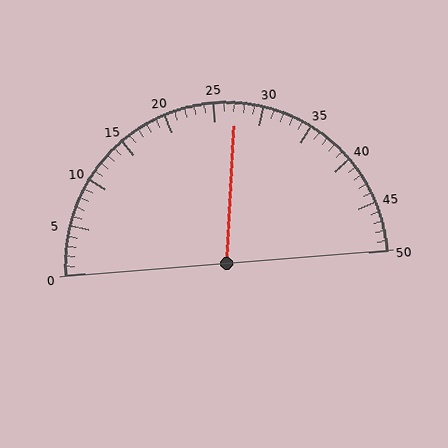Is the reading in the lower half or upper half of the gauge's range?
The reading is in the upper half of the range (0 to 50).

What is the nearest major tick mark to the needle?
The nearest major tick mark is 25.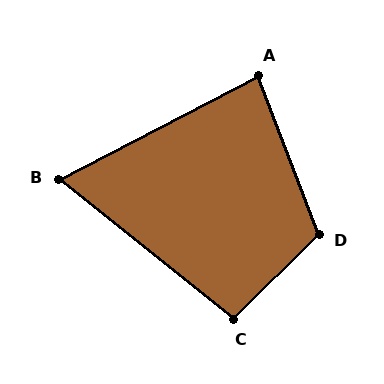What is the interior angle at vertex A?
Approximately 83 degrees (acute).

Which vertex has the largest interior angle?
D, at approximately 114 degrees.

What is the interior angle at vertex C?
Approximately 97 degrees (obtuse).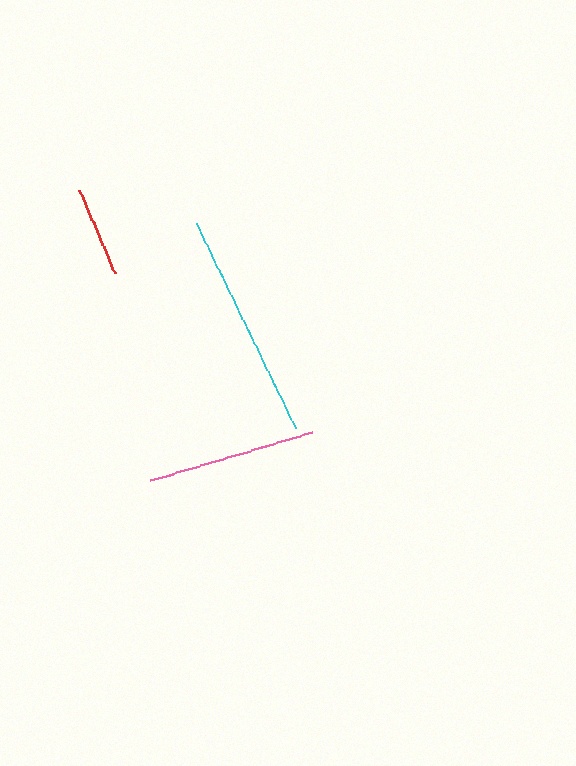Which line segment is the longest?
The cyan line is the longest at approximately 227 pixels.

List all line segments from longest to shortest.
From longest to shortest: cyan, pink, red.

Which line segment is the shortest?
The red line is the shortest at approximately 89 pixels.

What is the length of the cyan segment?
The cyan segment is approximately 227 pixels long.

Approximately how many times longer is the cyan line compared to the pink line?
The cyan line is approximately 1.3 times the length of the pink line.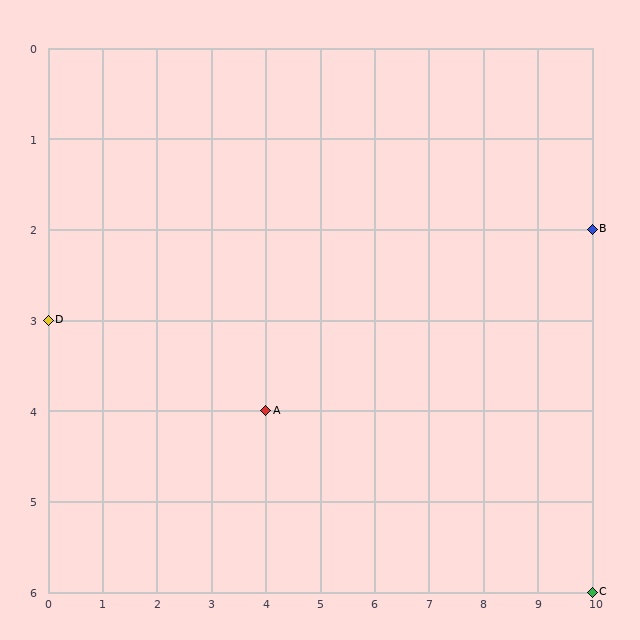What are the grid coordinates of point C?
Point C is at grid coordinates (10, 6).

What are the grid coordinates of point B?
Point B is at grid coordinates (10, 2).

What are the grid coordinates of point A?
Point A is at grid coordinates (4, 4).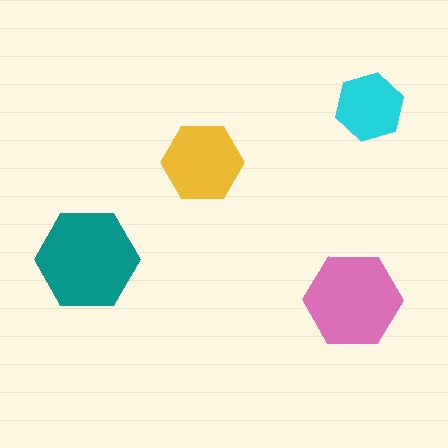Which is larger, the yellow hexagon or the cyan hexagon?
The yellow one.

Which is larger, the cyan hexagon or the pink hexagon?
The pink one.